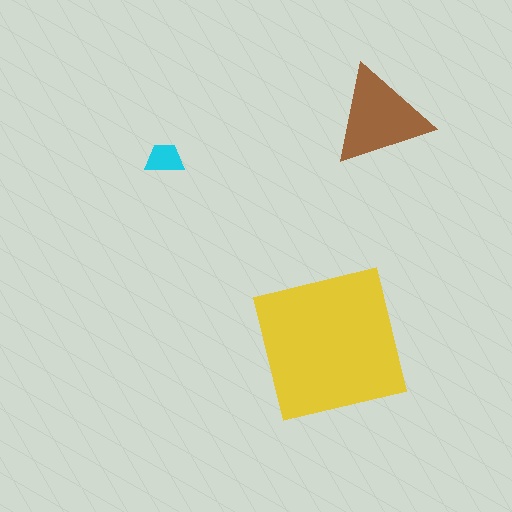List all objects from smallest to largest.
The cyan trapezoid, the brown triangle, the yellow square.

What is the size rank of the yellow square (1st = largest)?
1st.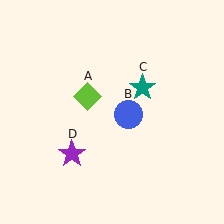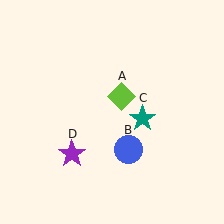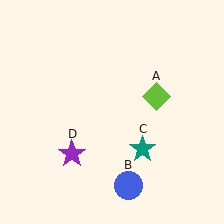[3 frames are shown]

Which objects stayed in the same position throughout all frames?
Purple star (object D) remained stationary.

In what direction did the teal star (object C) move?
The teal star (object C) moved down.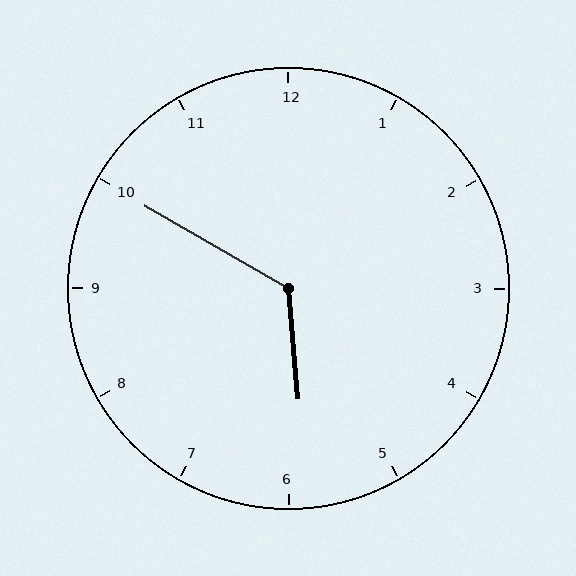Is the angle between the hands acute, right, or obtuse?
It is obtuse.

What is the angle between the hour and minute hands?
Approximately 125 degrees.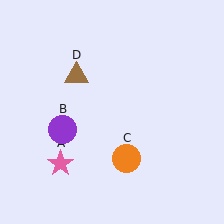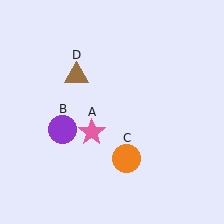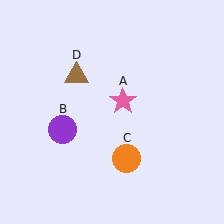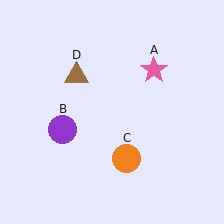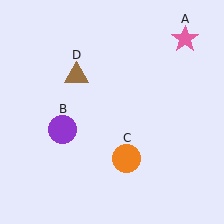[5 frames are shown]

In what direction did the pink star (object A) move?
The pink star (object A) moved up and to the right.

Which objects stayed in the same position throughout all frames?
Purple circle (object B) and orange circle (object C) and brown triangle (object D) remained stationary.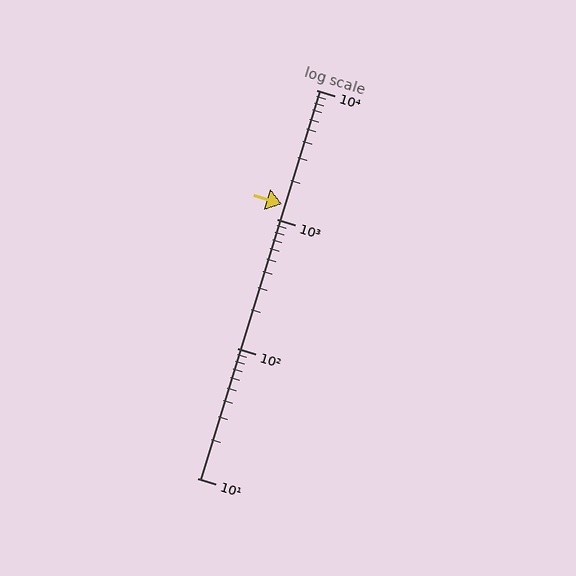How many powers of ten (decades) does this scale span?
The scale spans 3 decades, from 10 to 10000.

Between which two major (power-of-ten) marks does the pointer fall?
The pointer is between 1000 and 10000.